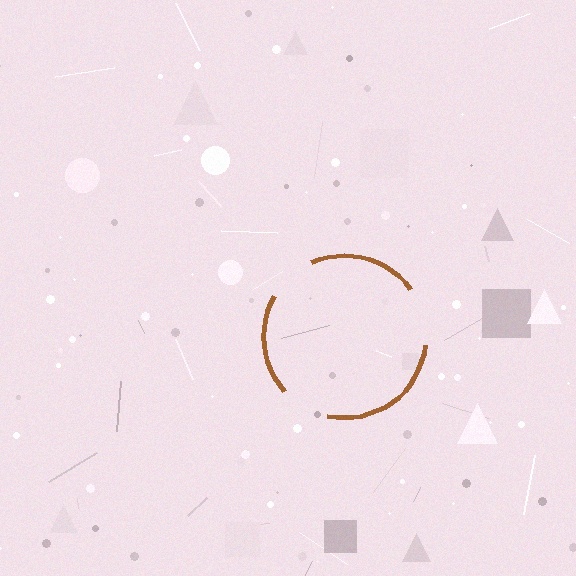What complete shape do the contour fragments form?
The contour fragments form a circle.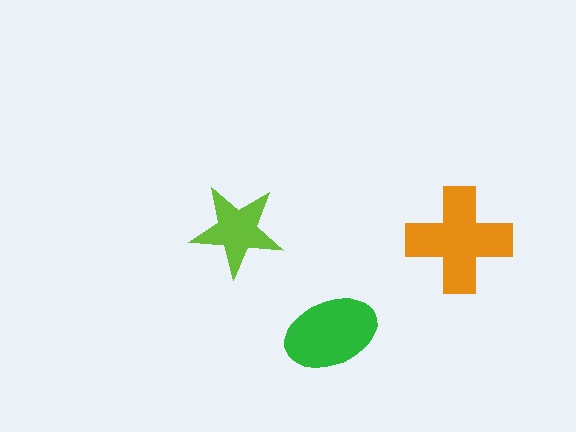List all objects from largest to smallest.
The orange cross, the green ellipse, the lime star.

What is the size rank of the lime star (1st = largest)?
3rd.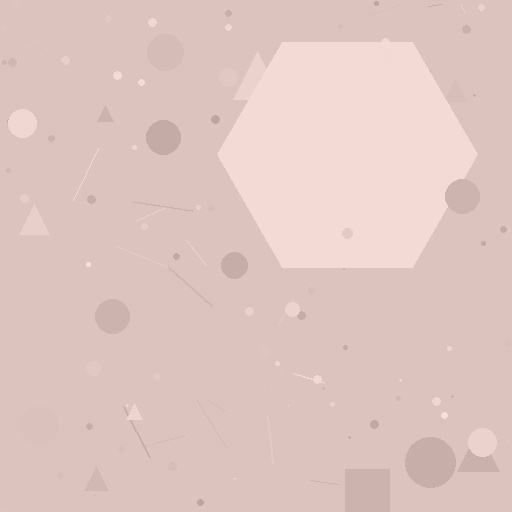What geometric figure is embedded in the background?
A hexagon is embedded in the background.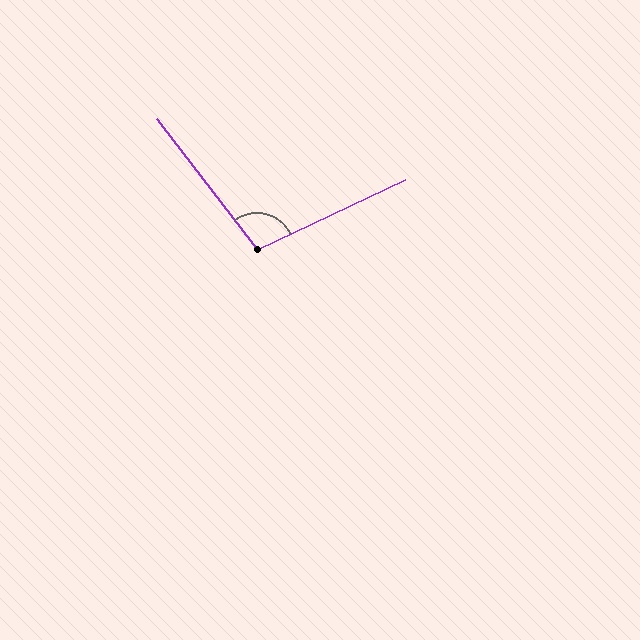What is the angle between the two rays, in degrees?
Approximately 102 degrees.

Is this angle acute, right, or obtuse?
It is obtuse.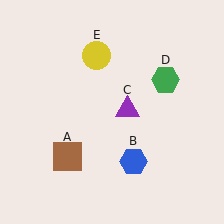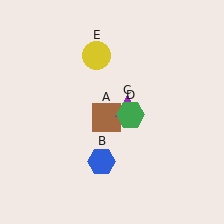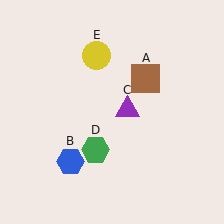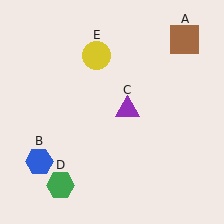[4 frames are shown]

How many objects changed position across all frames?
3 objects changed position: brown square (object A), blue hexagon (object B), green hexagon (object D).